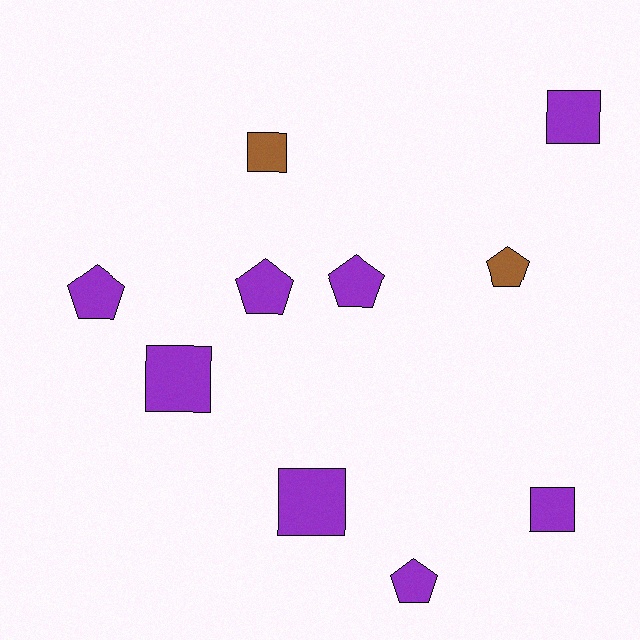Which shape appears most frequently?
Pentagon, with 5 objects.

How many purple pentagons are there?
There are 4 purple pentagons.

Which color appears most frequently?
Purple, with 8 objects.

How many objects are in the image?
There are 10 objects.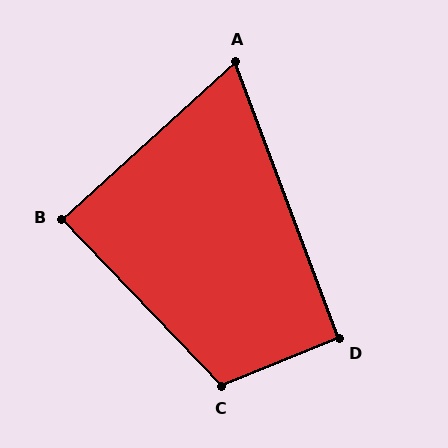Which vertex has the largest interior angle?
C, at approximately 111 degrees.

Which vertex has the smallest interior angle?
A, at approximately 69 degrees.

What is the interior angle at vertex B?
Approximately 89 degrees (approximately right).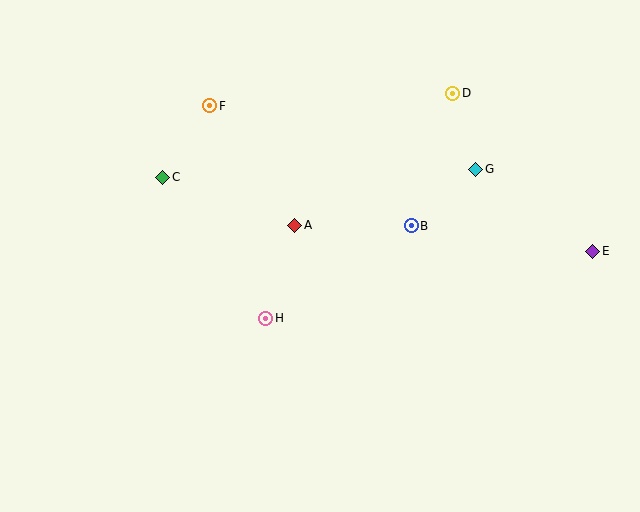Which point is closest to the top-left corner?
Point F is closest to the top-left corner.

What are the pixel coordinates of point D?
Point D is at (453, 93).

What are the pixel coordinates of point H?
Point H is at (266, 318).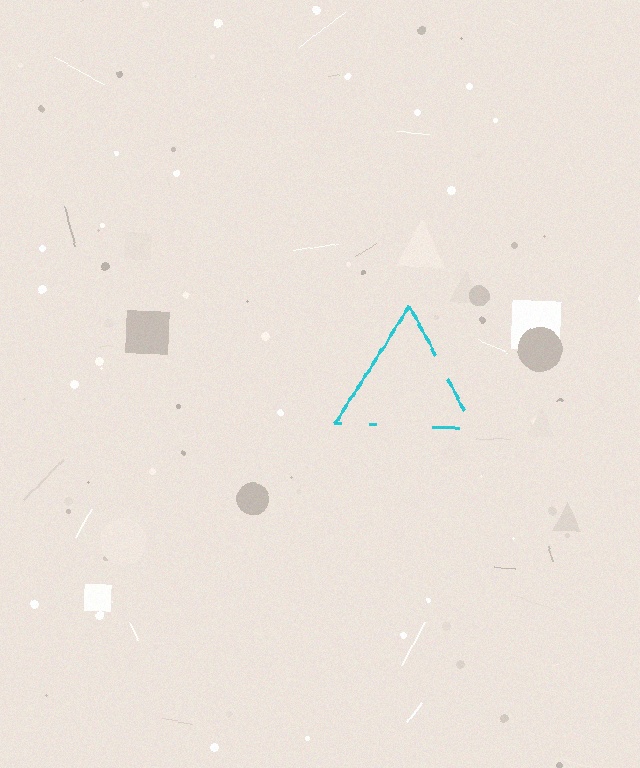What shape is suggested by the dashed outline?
The dashed outline suggests a triangle.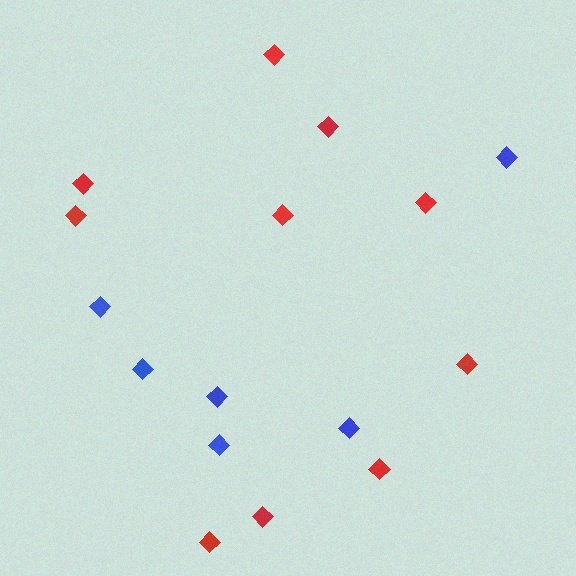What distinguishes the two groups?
There are 2 groups: one group of blue diamonds (6) and one group of red diamonds (10).